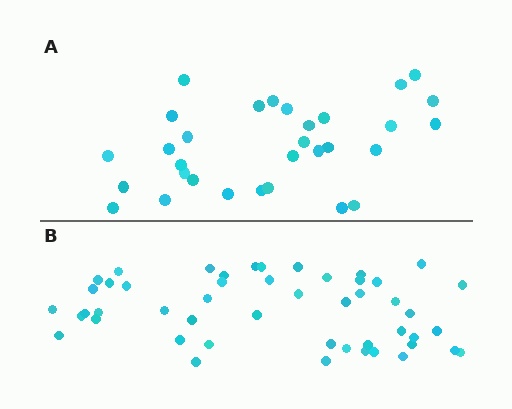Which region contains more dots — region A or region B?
Region B (the bottom region) has more dots.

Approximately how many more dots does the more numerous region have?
Region B has approximately 20 more dots than region A.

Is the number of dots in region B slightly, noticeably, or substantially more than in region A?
Region B has substantially more. The ratio is roughly 1.6 to 1.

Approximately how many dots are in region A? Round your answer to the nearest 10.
About 30 dots. (The exact count is 31, which rounds to 30.)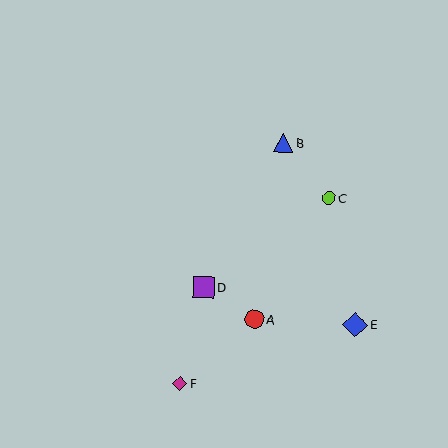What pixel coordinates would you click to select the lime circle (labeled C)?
Click at (329, 198) to select the lime circle C.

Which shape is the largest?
The blue diamond (labeled E) is the largest.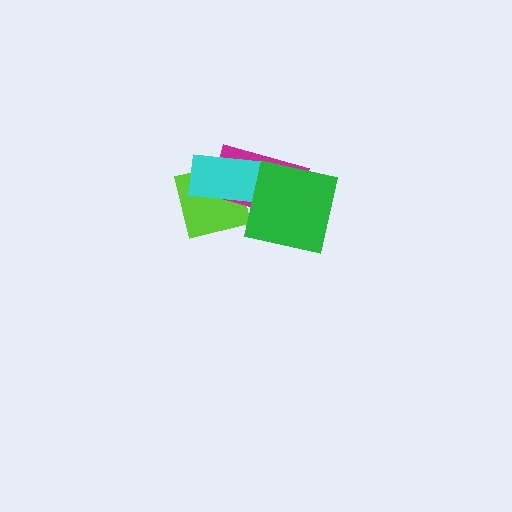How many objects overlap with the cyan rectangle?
2 objects overlap with the cyan rectangle.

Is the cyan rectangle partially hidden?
No, no other shape covers it.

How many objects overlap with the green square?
1 object overlaps with the green square.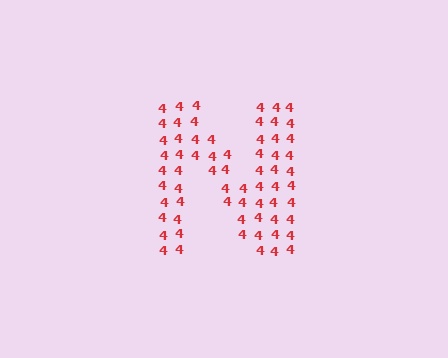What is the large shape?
The large shape is the letter N.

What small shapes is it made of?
It is made of small digit 4's.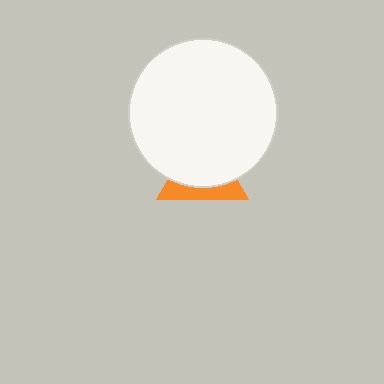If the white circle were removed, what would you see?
You would see the complete orange triangle.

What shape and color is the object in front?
The object in front is a white circle.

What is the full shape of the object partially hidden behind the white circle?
The partially hidden object is an orange triangle.